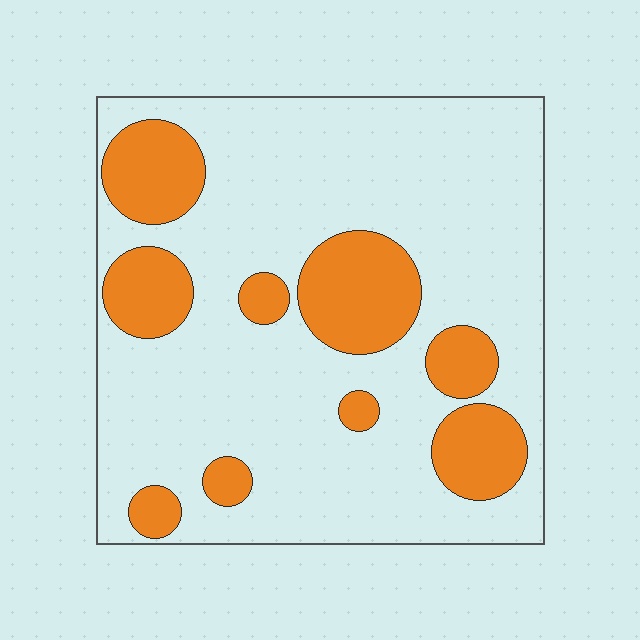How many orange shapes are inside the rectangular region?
9.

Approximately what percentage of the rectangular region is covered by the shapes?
Approximately 25%.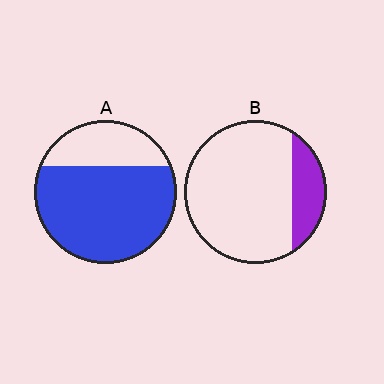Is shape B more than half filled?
No.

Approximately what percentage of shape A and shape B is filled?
A is approximately 75% and B is approximately 20%.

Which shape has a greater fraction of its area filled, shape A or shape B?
Shape A.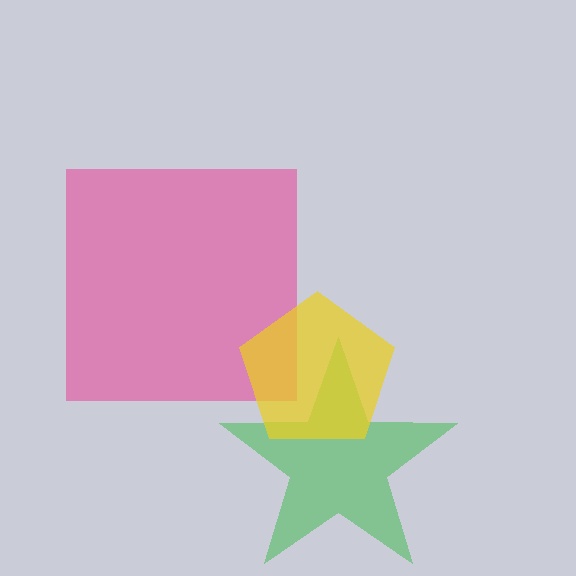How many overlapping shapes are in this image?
There are 3 overlapping shapes in the image.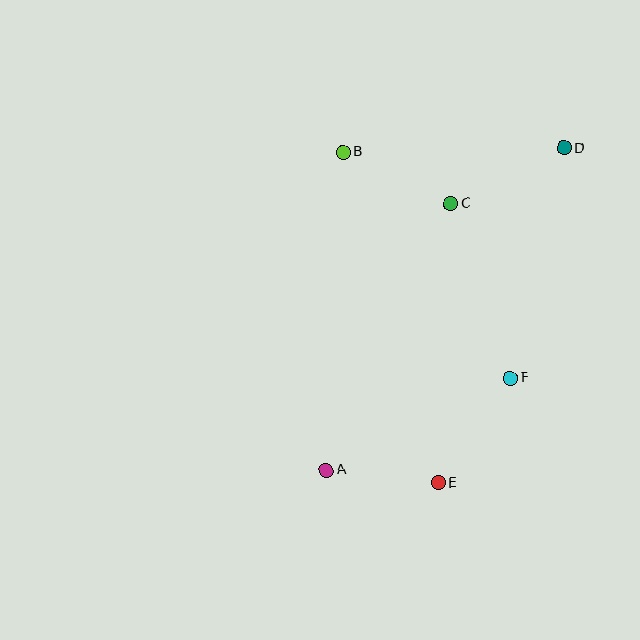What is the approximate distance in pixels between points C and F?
The distance between C and F is approximately 184 pixels.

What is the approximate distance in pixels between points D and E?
The distance between D and E is approximately 358 pixels.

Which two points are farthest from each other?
Points A and D are farthest from each other.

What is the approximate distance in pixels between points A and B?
The distance between A and B is approximately 318 pixels.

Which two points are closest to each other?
Points A and E are closest to each other.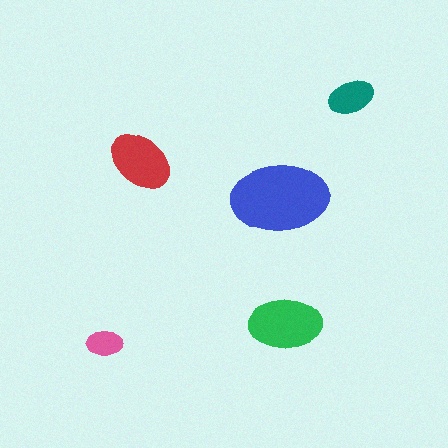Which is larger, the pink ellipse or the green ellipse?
The green one.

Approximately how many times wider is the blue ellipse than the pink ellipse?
About 2.5 times wider.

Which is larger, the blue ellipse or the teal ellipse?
The blue one.